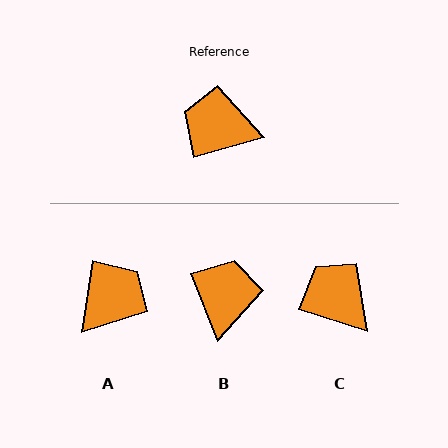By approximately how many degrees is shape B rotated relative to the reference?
Approximately 84 degrees clockwise.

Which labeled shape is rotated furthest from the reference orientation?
A, about 114 degrees away.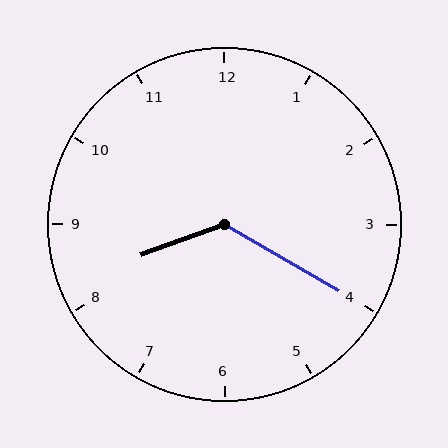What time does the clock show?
8:20.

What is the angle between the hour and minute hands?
Approximately 130 degrees.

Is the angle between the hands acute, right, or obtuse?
It is obtuse.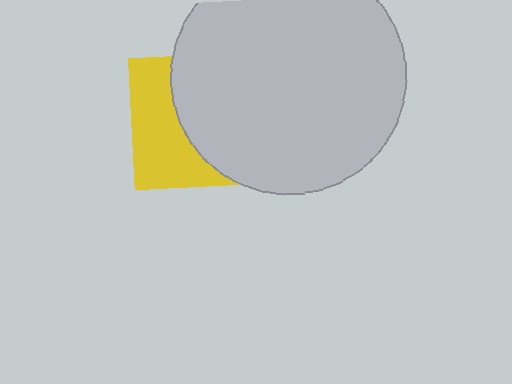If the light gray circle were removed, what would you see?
You would see the complete yellow square.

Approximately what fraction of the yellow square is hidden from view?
Roughly 58% of the yellow square is hidden behind the light gray circle.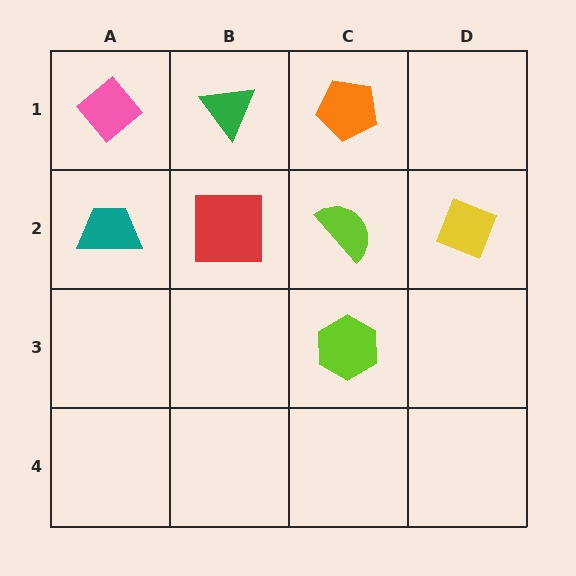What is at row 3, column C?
A lime hexagon.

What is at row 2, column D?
A yellow diamond.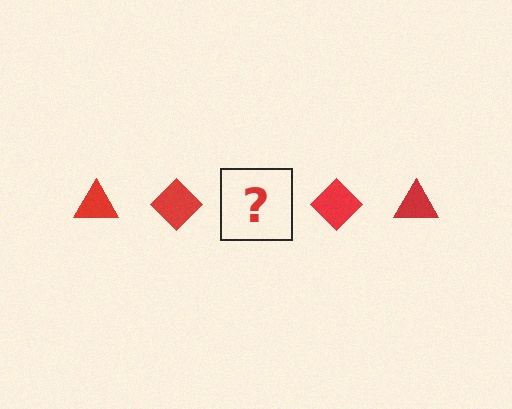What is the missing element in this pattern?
The missing element is a red triangle.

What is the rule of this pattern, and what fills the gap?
The rule is that the pattern cycles through triangle, diamond shapes in red. The gap should be filled with a red triangle.